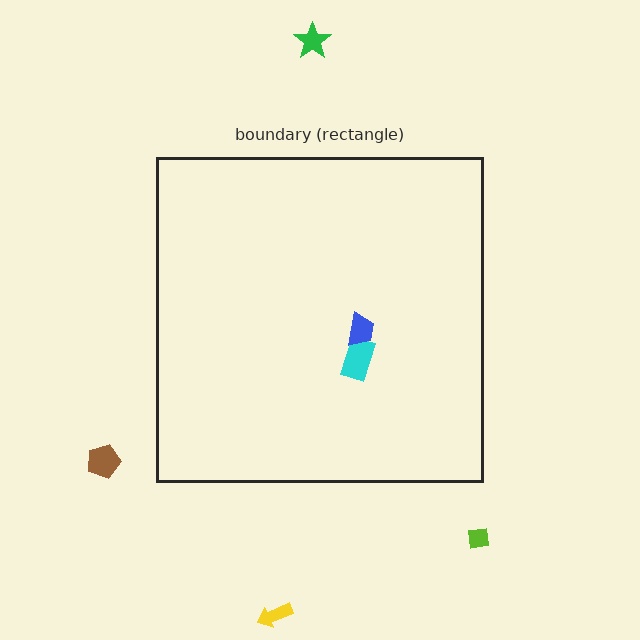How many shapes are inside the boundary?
2 inside, 4 outside.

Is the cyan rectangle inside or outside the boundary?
Inside.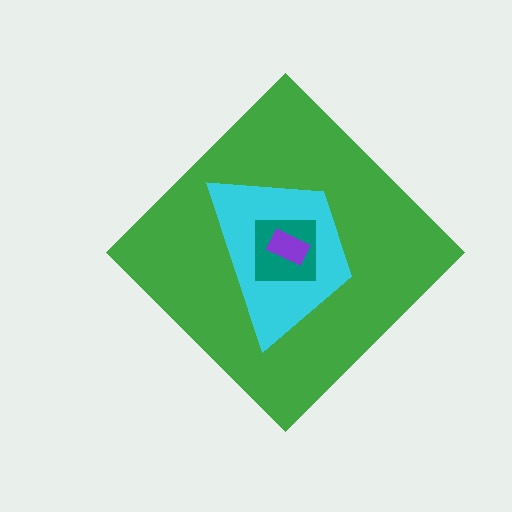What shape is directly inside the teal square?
The purple rectangle.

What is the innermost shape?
The purple rectangle.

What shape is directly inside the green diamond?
The cyan trapezoid.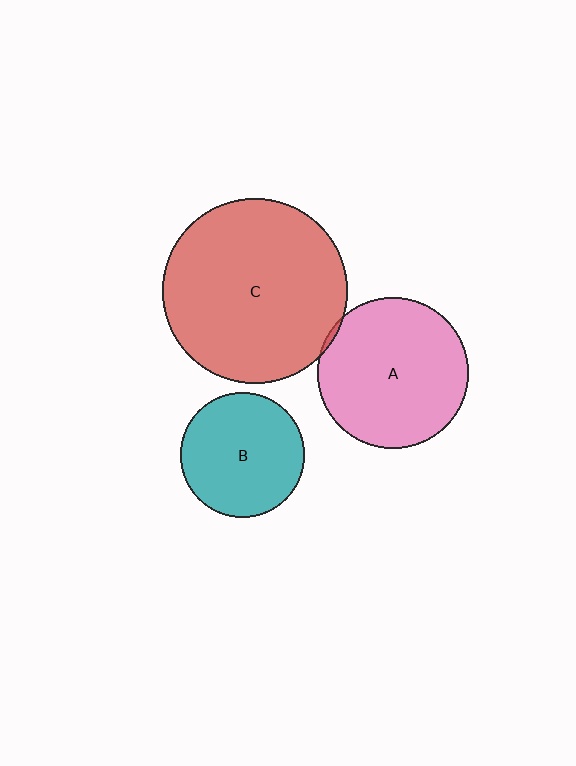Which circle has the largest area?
Circle C (red).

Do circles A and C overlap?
Yes.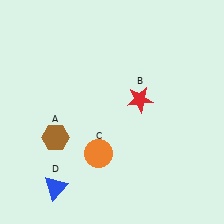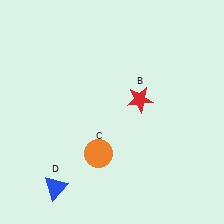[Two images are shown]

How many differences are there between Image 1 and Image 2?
There is 1 difference between the two images.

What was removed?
The brown hexagon (A) was removed in Image 2.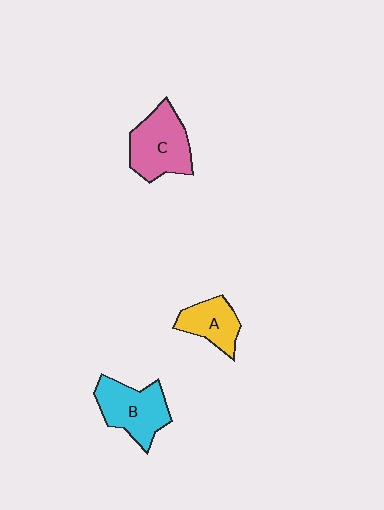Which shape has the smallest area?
Shape A (yellow).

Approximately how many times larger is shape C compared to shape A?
Approximately 1.5 times.